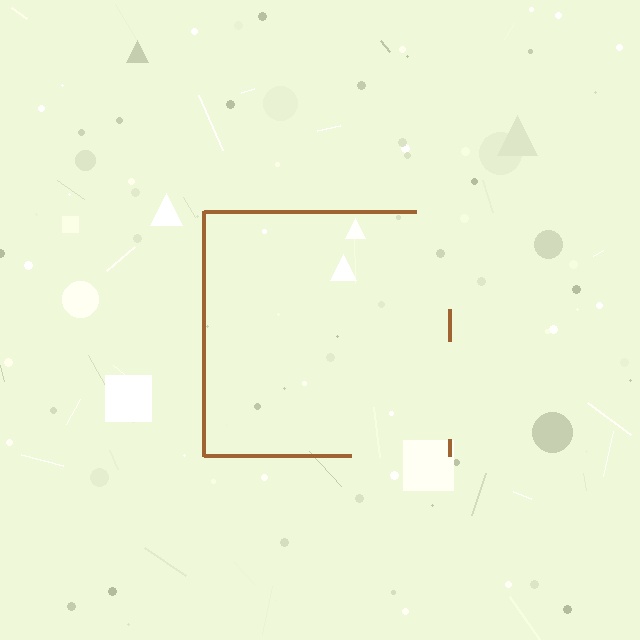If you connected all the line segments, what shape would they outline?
They would outline a square.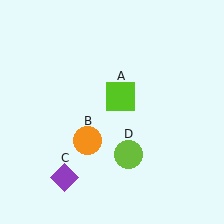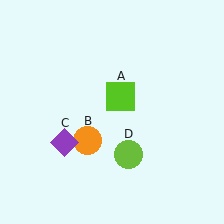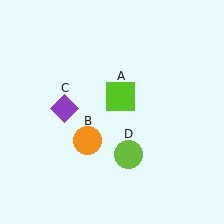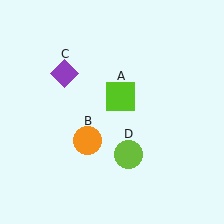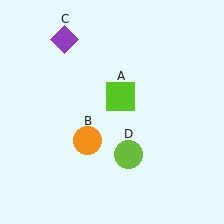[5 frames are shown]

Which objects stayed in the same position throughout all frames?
Lime square (object A) and orange circle (object B) and lime circle (object D) remained stationary.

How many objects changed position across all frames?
1 object changed position: purple diamond (object C).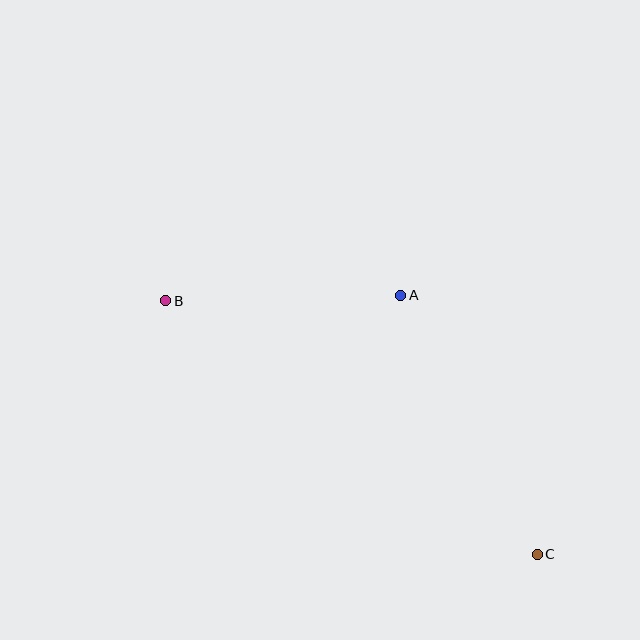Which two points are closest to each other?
Points A and B are closest to each other.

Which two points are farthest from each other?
Points B and C are farthest from each other.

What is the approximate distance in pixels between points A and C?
The distance between A and C is approximately 293 pixels.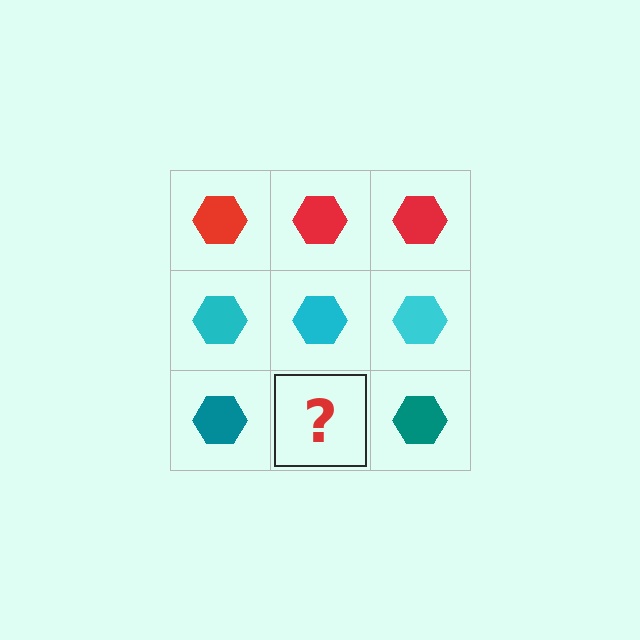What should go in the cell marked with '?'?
The missing cell should contain a teal hexagon.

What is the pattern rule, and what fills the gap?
The rule is that each row has a consistent color. The gap should be filled with a teal hexagon.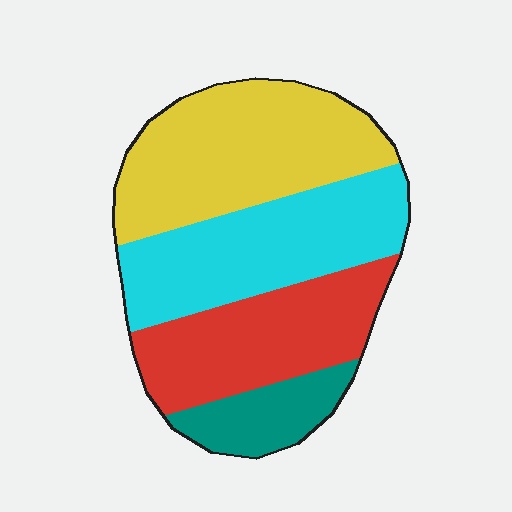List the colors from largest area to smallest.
From largest to smallest: yellow, cyan, red, teal.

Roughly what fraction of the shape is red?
Red takes up about one quarter (1/4) of the shape.